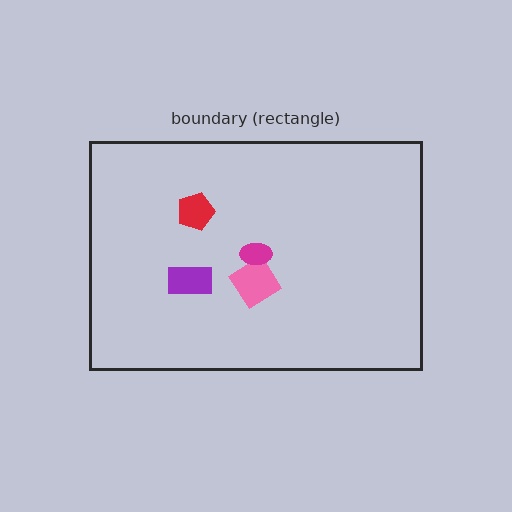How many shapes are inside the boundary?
4 inside, 0 outside.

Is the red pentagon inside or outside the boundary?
Inside.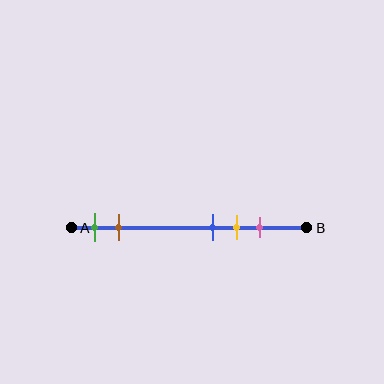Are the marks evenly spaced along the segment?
No, the marks are not evenly spaced.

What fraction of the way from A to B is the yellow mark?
The yellow mark is approximately 70% (0.7) of the way from A to B.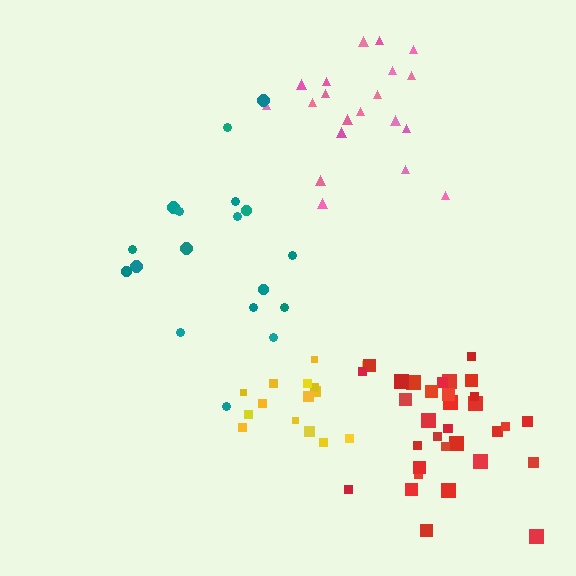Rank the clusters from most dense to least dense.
red, yellow, pink, teal.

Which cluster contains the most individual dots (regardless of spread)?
Red (34).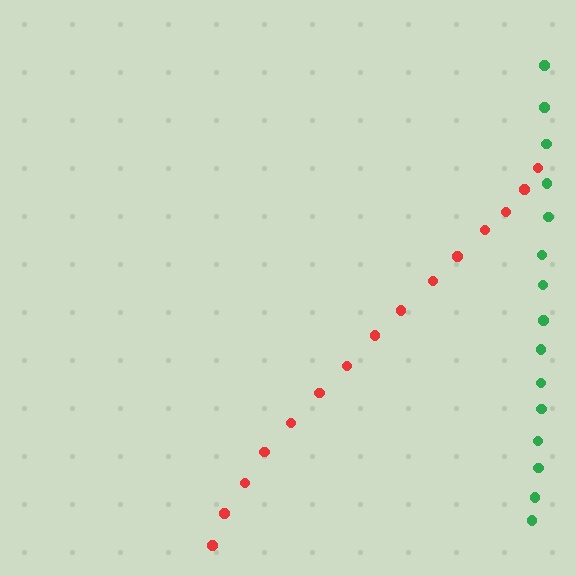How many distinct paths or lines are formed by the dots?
There are 2 distinct paths.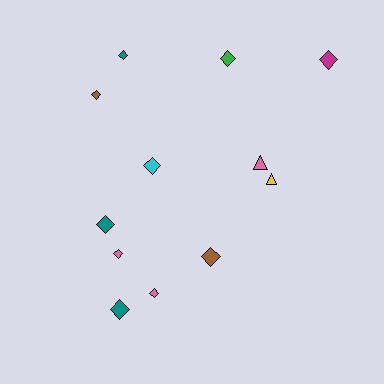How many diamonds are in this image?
There are 10 diamonds.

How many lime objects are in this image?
There are no lime objects.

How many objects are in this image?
There are 12 objects.